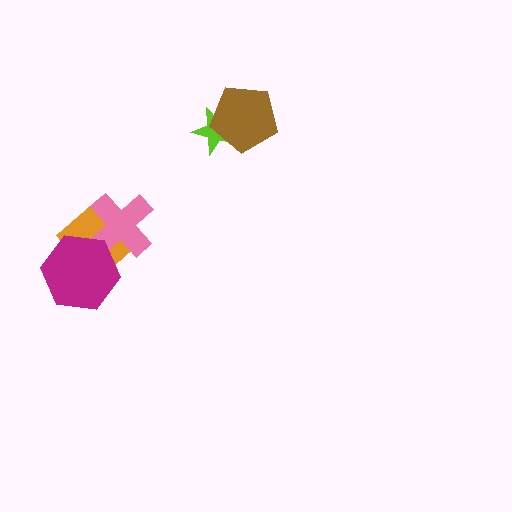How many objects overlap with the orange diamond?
2 objects overlap with the orange diamond.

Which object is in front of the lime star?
The brown pentagon is in front of the lime star.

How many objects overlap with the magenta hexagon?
2 objects overlap with the magenta hexagon.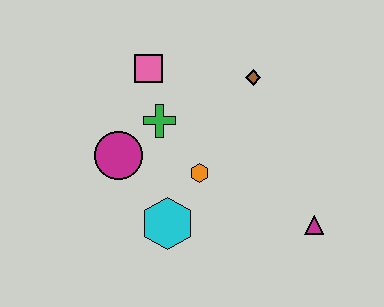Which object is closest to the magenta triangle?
The orange hexagon is closest to the magenta triangle.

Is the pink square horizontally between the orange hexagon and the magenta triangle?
No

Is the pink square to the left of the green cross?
Yes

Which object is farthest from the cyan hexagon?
The brown diamond is farthest from the cyan hexagon.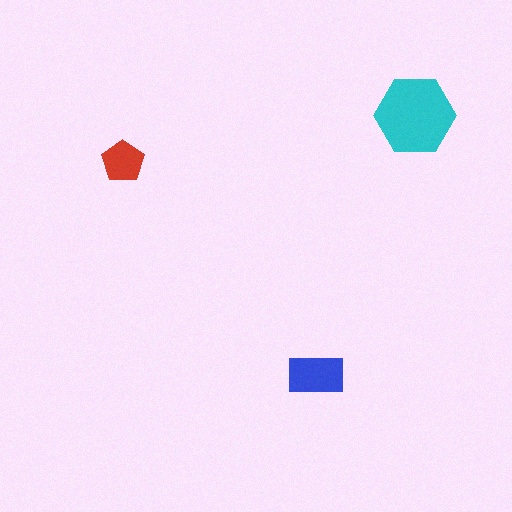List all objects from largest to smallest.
The cyan hexagon, the blue rectangle, the red pentagon.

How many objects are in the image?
There are 3 objects in the image.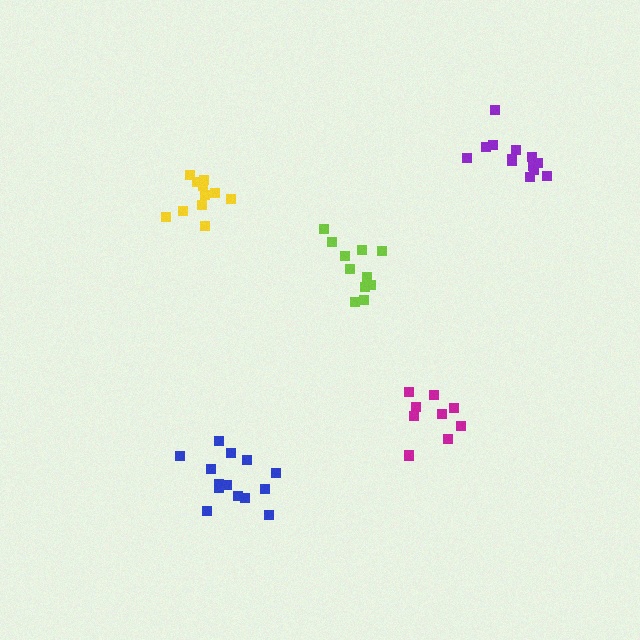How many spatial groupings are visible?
There are 5 spatial groupings.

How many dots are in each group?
Group 1: 13 dots, Group 2: 11 dots, Group 3: 11 dots, Group 4: 14 dots, Group 5: 9 dots (58 total).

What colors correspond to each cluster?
The clusters are colored: purple, yellow, lime, blue, magenta.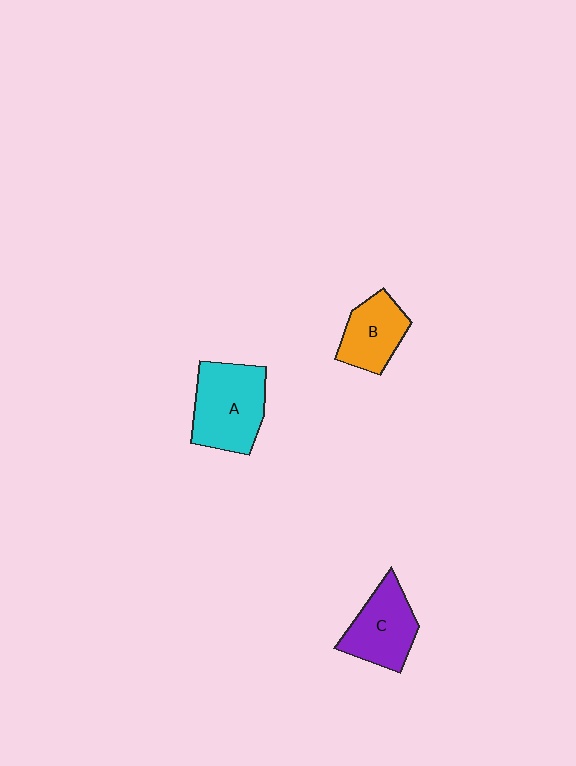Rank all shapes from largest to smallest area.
From largest to smallest: A (cyan), C (purple), B (orange).